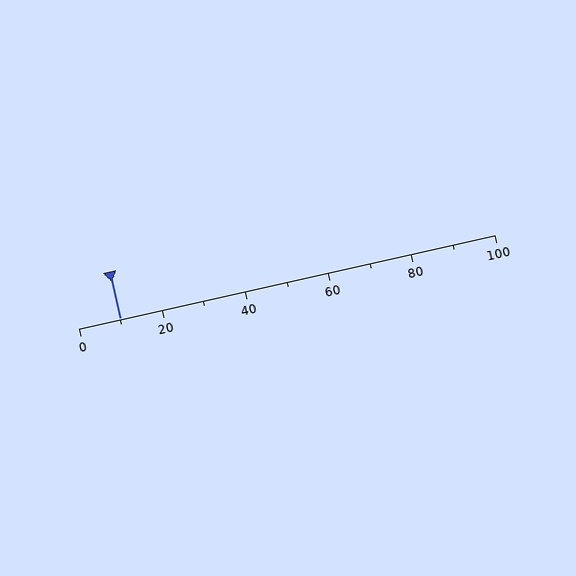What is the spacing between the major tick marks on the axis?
The major ticks are spaced 20 apart.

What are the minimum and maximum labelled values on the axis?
The axis runs from 0 to 100.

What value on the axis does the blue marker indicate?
The marker indicates approximately 10.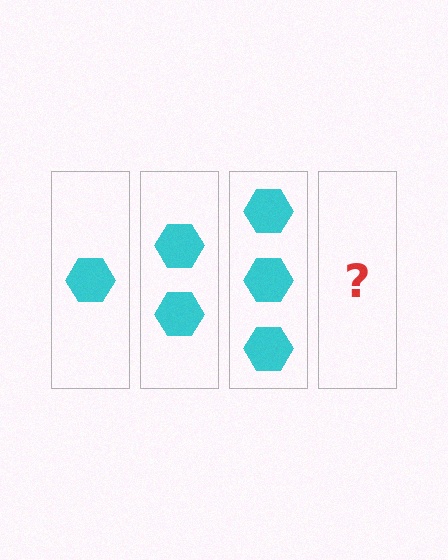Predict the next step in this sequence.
The next step is 4 hexagons.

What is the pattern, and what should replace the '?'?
The pattern is that each step adds one more hexagon. The '?' should be 4 hexagons.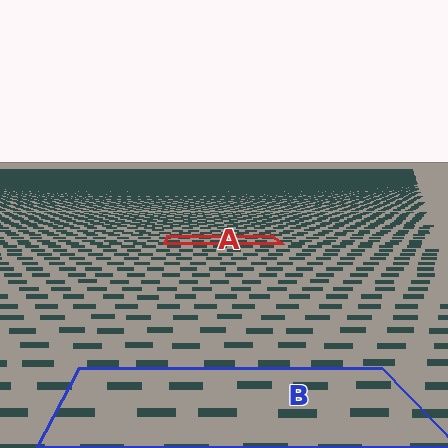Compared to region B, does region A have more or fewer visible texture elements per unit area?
Region A has more texture elements per unit area — they are packed more densely because it is farther away.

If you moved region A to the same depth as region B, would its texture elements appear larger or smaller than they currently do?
They would appear larger. At a closer depth, the same texture elements are projected at a bigger on-screen size.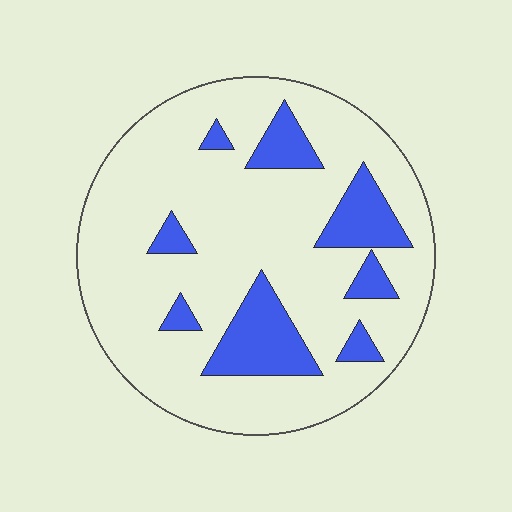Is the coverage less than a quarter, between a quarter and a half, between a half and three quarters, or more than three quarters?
Less than a quarter.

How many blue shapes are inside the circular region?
8.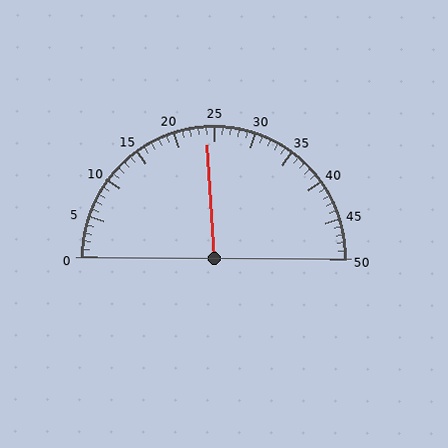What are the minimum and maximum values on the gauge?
The gauge ranges from 0 to 50.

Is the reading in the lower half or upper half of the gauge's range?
The reading is in the lower half of the range (0 to 50).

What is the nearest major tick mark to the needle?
The nearest major tick mark is 25.